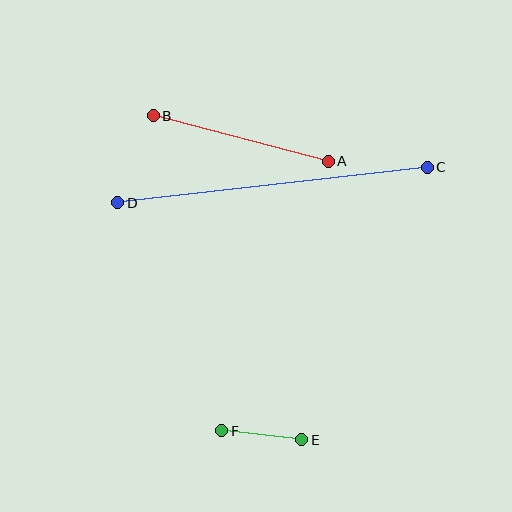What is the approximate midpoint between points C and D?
The midpoint is at approximately (272, 185) pixels.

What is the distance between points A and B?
The distance is approximately 181 pixels.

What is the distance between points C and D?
The distance is approximately 312 pixels.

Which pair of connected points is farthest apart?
Points C and D are farthest apart.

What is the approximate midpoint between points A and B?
The midpoint is at approximately (241, 139) pixels.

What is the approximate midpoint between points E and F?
The midpoint is at approximately (262, 435) pixels.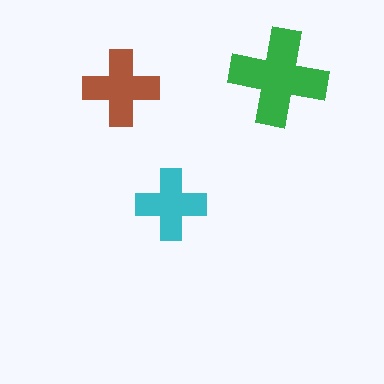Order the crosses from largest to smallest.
the green one, the brown one, the cyan one.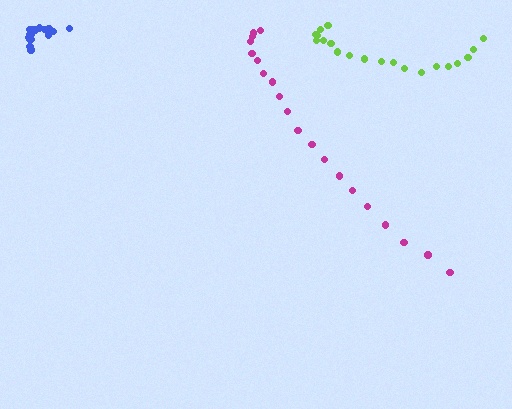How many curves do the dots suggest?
There are 3 distinct paths.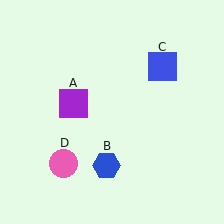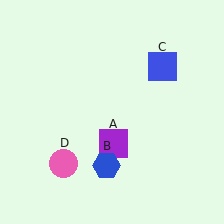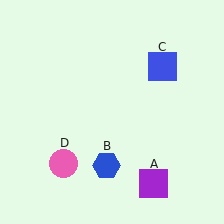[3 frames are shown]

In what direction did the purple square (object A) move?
The purple square (object A) moved down and to the right.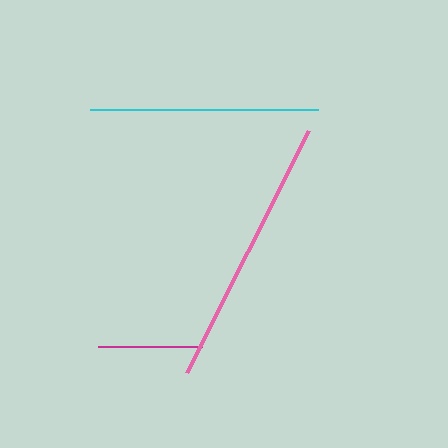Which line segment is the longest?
The pink line is the longest at approximately 271 pixels.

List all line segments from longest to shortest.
From longest to shortest: pink, cyan, magenta.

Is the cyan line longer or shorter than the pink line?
The pink line is longer than the cyan line.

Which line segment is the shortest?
The magenta line is the shortest at approximately 104 pixels.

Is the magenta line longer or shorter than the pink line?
The pink line is longer than the magenta line.